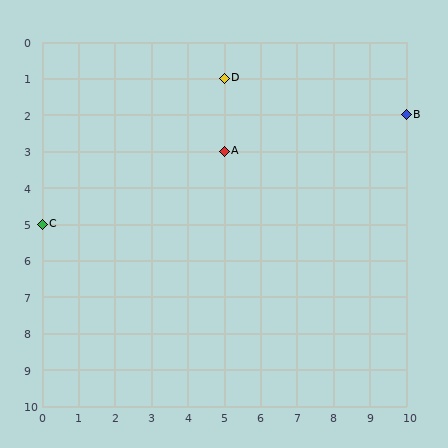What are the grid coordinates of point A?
Point A is at grid coordinates (5, 3).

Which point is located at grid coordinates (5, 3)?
Point A is at (5, 3).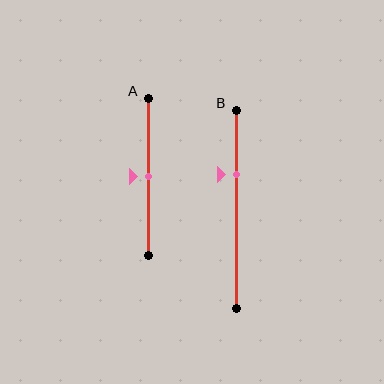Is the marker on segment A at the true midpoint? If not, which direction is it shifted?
Yes, the marker on segment A is at the true midpoint.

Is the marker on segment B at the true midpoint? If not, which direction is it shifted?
No, the marker on segment B is shifted upward by about 17% of the segment length.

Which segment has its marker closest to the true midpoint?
Segment A has its marker closest to the true midpoint.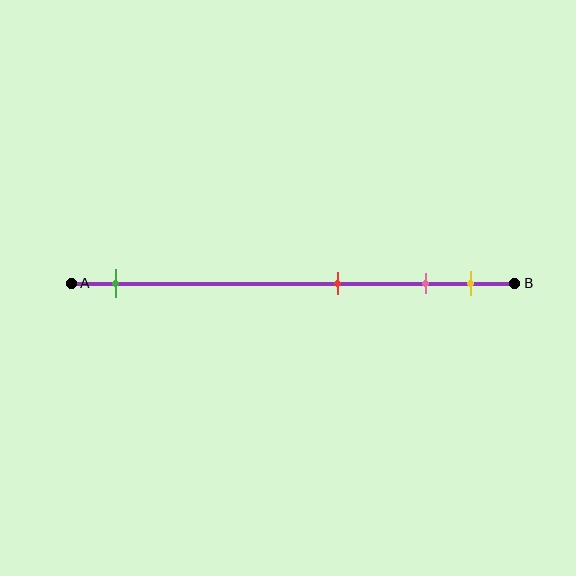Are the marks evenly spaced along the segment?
No, the marks are not evenly spaced.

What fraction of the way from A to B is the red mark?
The red mark is approximately 60% (0.6) of the way from A to B.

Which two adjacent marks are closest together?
The pink and yellow marks are the closest adjacent pair.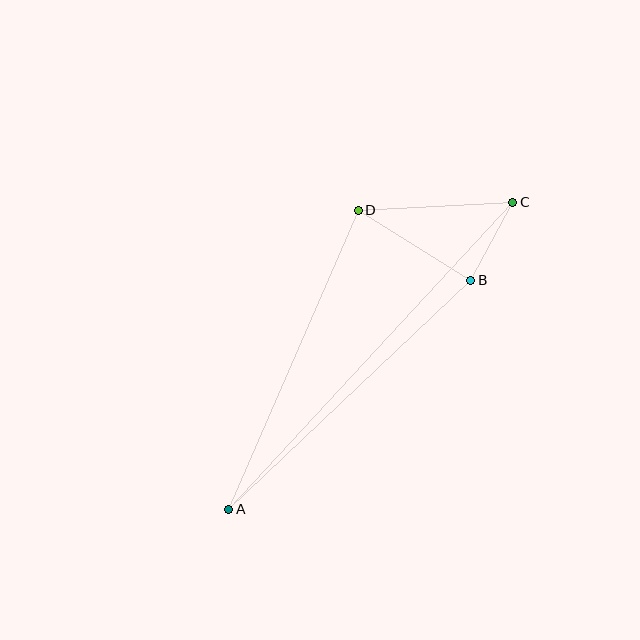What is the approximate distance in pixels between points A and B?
The distance between A and B is approximately 333 pixels.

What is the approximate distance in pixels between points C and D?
The distance between C and D is approximately 154 pixels.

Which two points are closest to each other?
Points B and C are closest to each other.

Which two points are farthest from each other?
Points A and C are farthest from each other.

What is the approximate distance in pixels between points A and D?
The distance between A and D is approximately 326 pixels.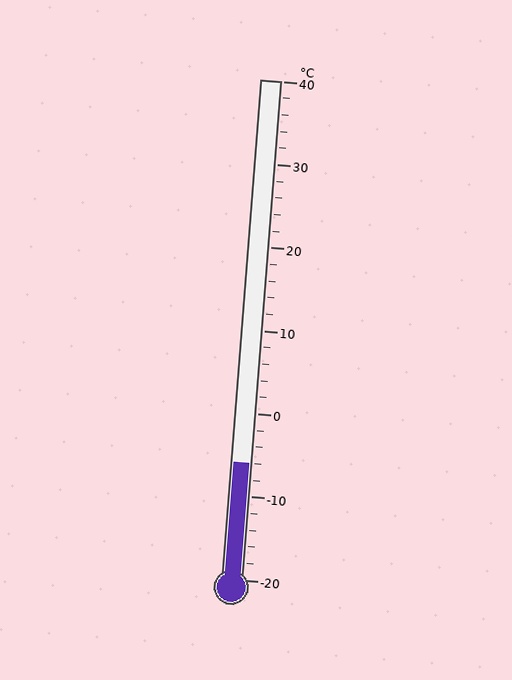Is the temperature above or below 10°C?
The temperature is below 10°C.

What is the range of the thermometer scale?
The thermometer scale ranges from -20°C to 40°C.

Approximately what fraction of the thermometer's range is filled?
The thermometer is filled to approximately 25% of its range.